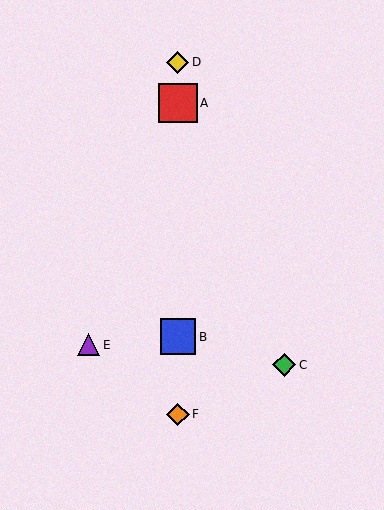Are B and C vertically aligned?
No, B is at x≈178 and C is at x≈284.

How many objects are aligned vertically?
4 objects (A, B, D, F) are aligned vertically.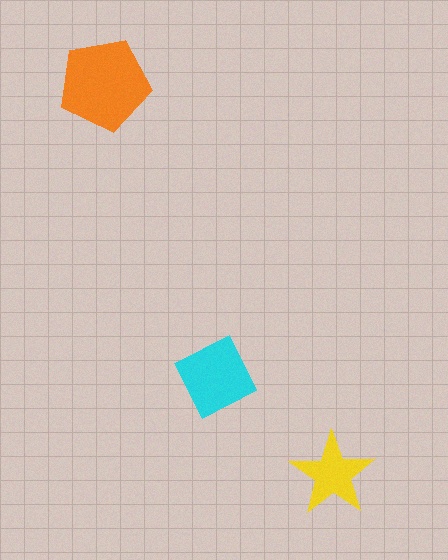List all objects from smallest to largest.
The yellow star, the cyan square, the orange pentagon.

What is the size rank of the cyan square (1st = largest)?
2nd.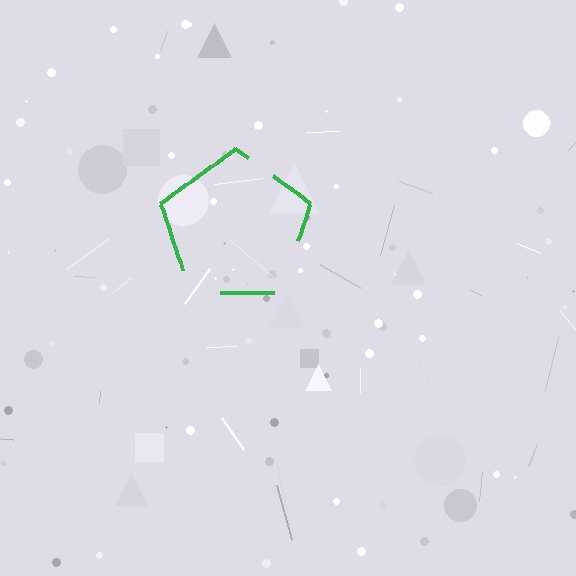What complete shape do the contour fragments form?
The contour fragments form a pentagon.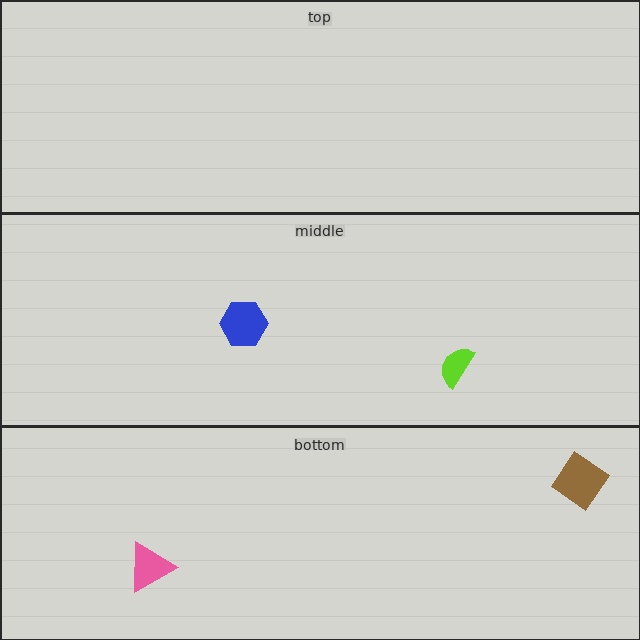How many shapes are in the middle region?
2.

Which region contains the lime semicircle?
The middle region.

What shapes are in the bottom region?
The pink triangle, the brown diamond.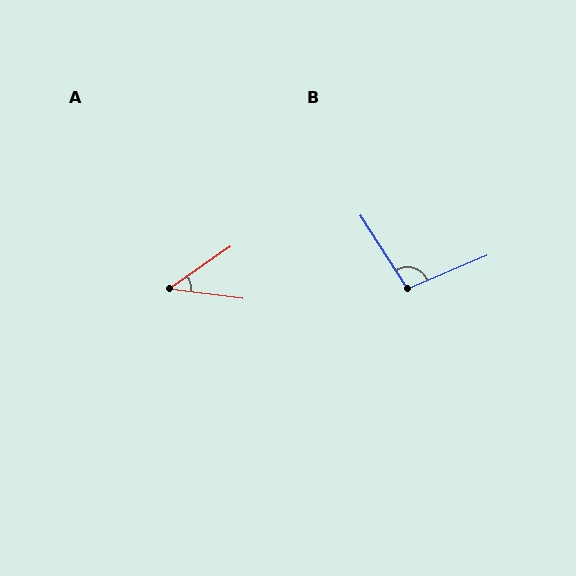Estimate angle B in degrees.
Approximately 100 degrees.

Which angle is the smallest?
A, at approximately 42 degrees.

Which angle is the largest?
B, at approximately 100 degrees.